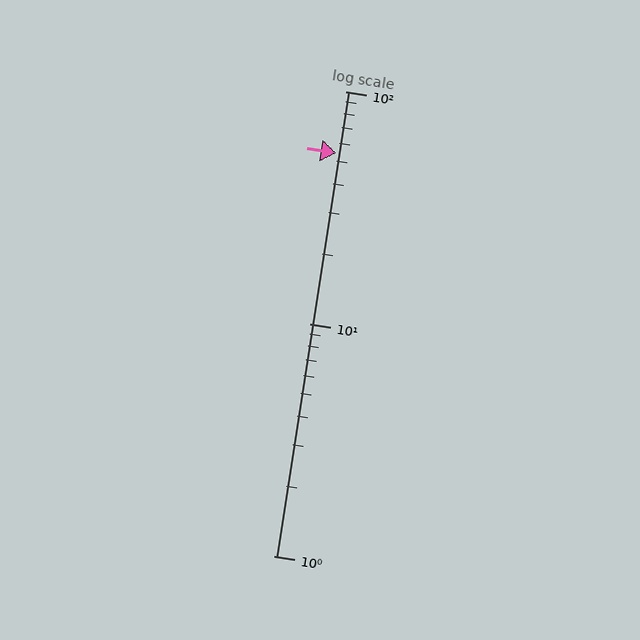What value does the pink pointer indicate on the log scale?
The pointer indicates approximately 54.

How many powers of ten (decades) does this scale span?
The scale spans 2 decades, from 1 to 100.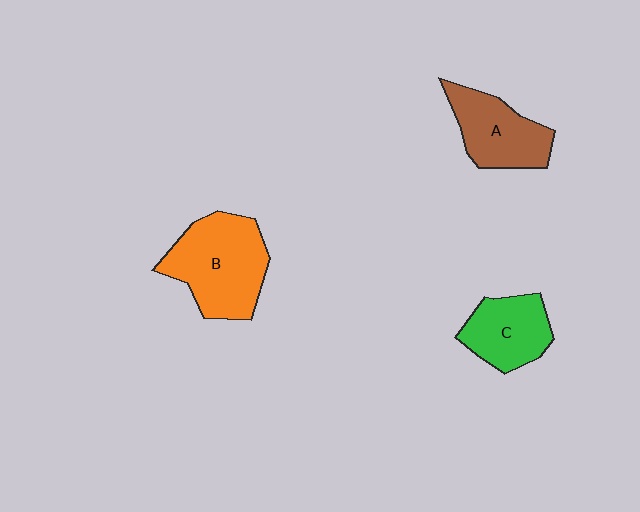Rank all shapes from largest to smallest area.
From largest to smallest: B (orange), A (brown), C (green).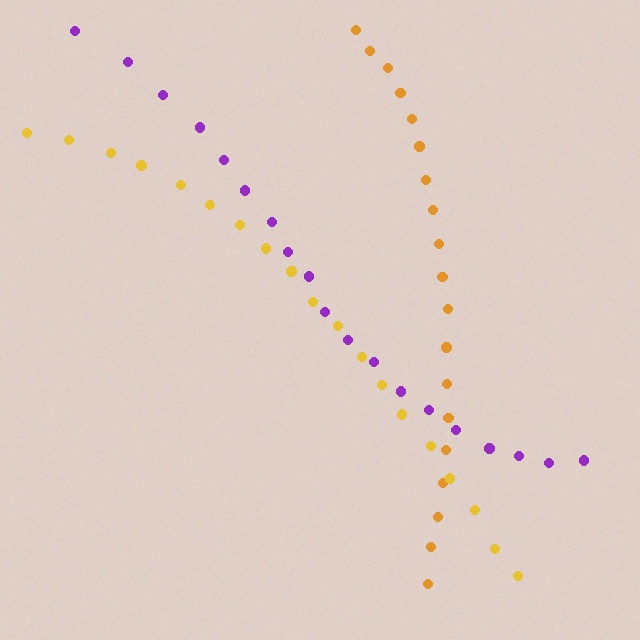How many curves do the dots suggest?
There are 3 distinct paths.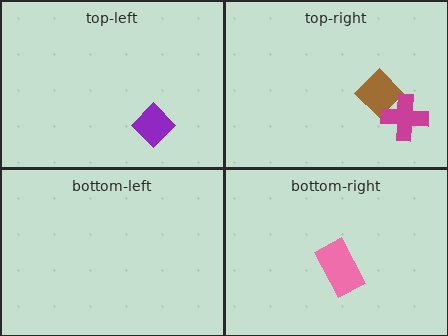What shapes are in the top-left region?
The purple diamond.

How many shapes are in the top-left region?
1.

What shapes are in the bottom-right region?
The pink rectangle.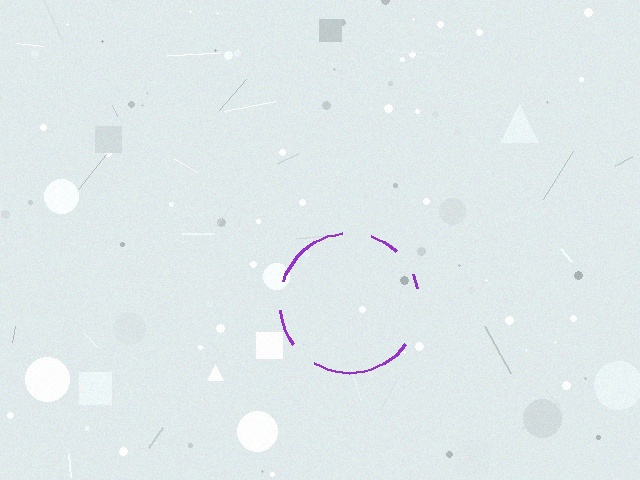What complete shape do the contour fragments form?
The contour fragments form a circle.